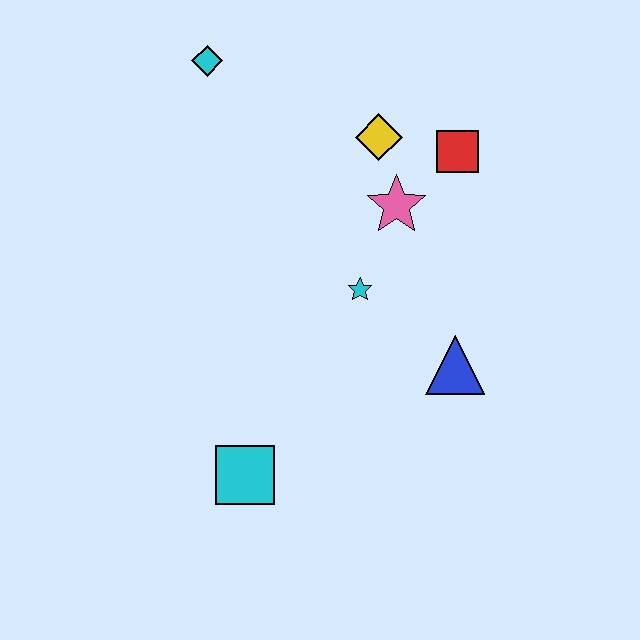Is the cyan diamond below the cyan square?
No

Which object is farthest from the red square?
The cyan square is farthest from the red square.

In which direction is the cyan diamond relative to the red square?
The cyan diamond is to the left of the red square.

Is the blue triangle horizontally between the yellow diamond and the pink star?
No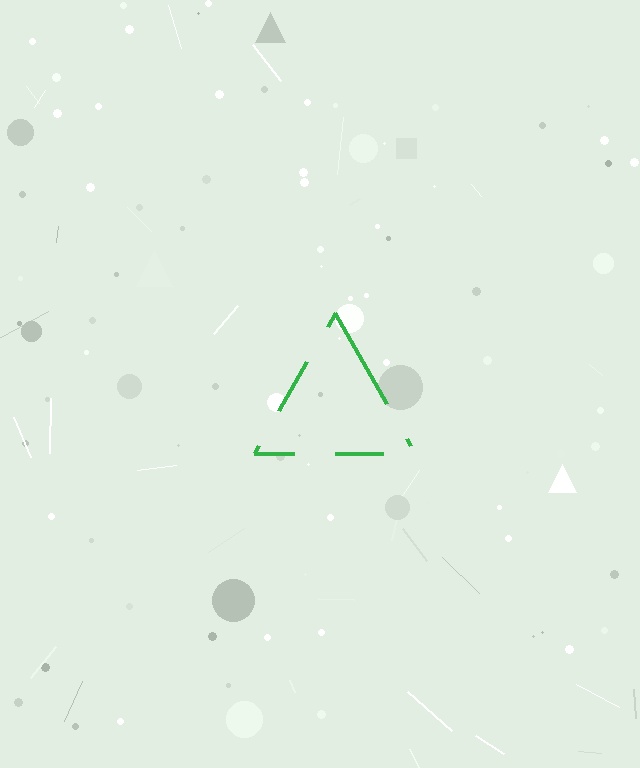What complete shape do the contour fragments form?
The contour fragments form a triangle.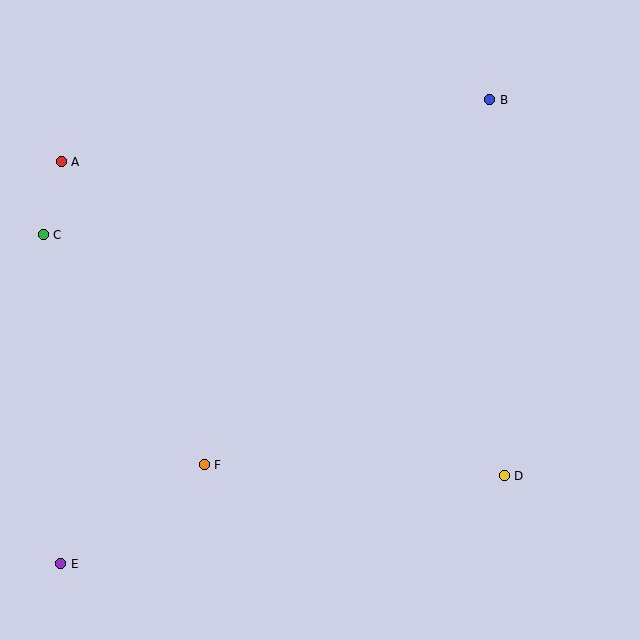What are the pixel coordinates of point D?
Point D is at (504, 476).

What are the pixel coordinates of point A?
Point A is at (61, 162).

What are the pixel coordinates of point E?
Point E is at (61, 564).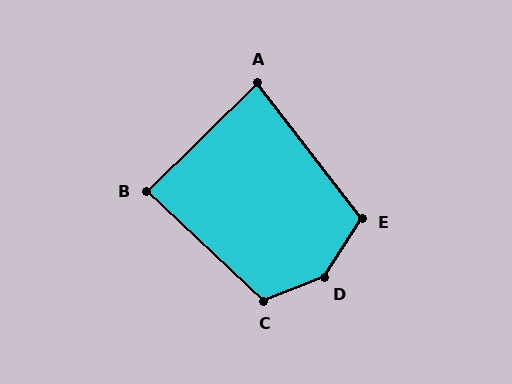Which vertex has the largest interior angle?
D, at approximately 144 degrees.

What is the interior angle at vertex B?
Approximately 87 degrees (approximately right).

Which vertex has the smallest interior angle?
A, at approximately 83 degrees.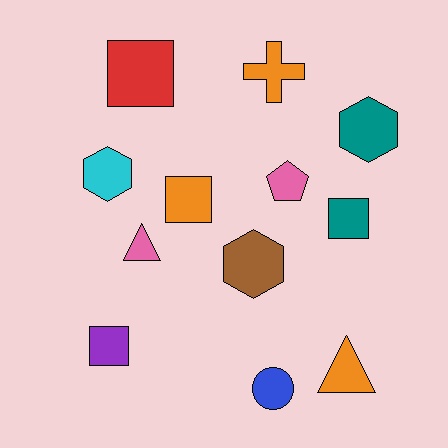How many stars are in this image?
There are no stars.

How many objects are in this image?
There are 12 objects.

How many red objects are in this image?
There is 1 red object.